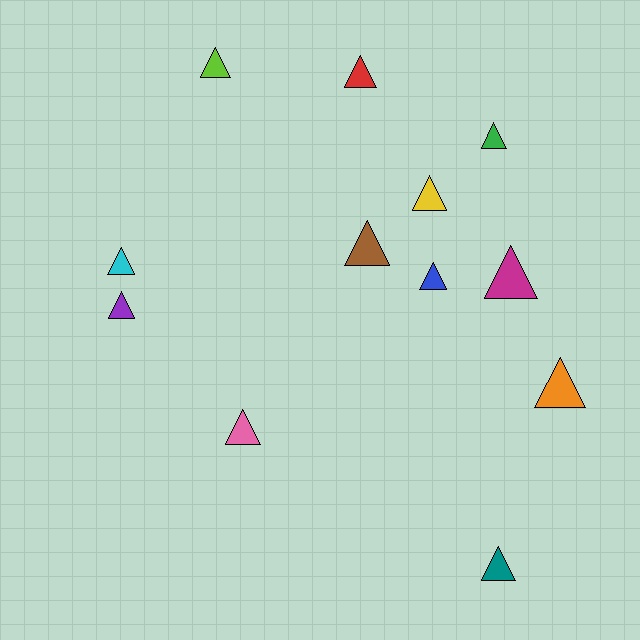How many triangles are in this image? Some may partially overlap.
There are 12 triangles.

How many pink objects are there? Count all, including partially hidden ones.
There is 1 pink object.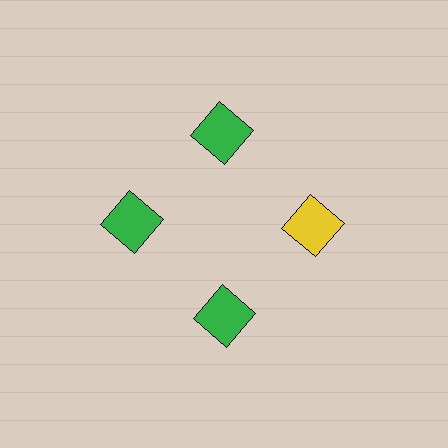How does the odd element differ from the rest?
It has a different color: yellow instead of green.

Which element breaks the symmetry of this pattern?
The yellow square at roughly the 3 o'clock position breaks the symmetry. All other shapes are green squares.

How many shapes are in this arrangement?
There are 4 shapes arranged in a ring pattern.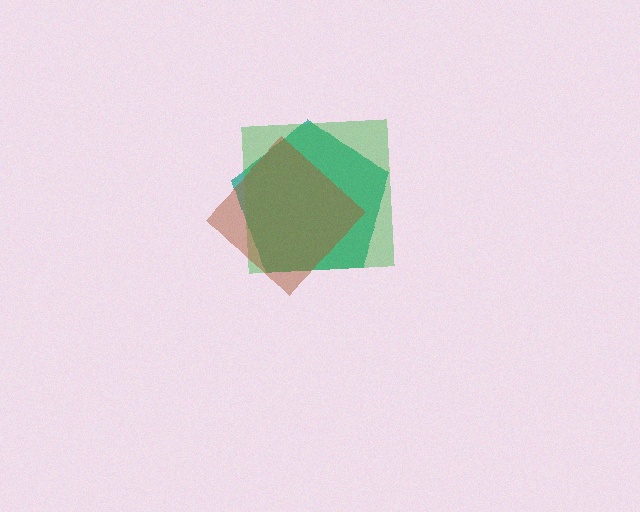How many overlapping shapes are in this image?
There are 3 overlapping shapes in the image.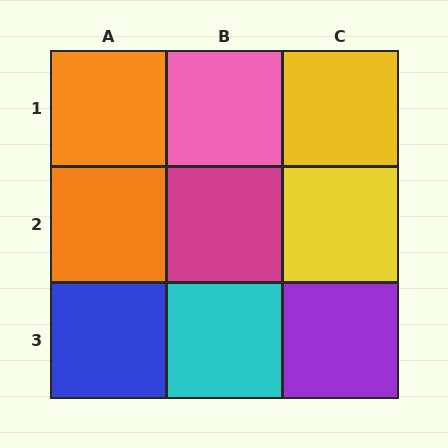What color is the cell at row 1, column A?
Orange.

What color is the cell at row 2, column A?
Orange.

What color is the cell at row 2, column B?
Magenta.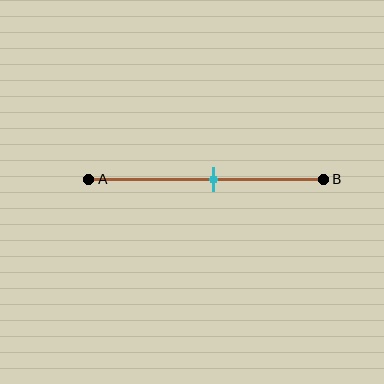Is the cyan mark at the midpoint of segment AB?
No, the mark is at about 55% from A, not at the 50% midpoint.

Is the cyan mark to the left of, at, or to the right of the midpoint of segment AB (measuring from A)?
The cyan mark is to the right of the midpoint of segment AB.